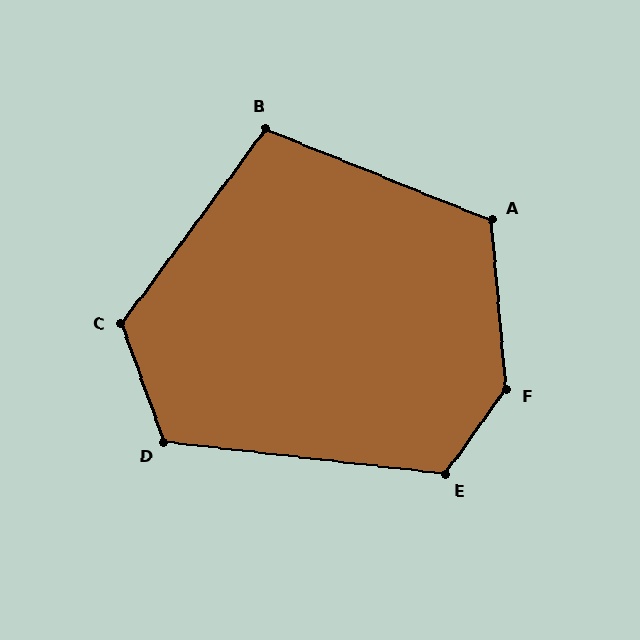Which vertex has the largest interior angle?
F, at approximately 139 degrees.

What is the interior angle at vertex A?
Approximately 117 degrees (obtuse).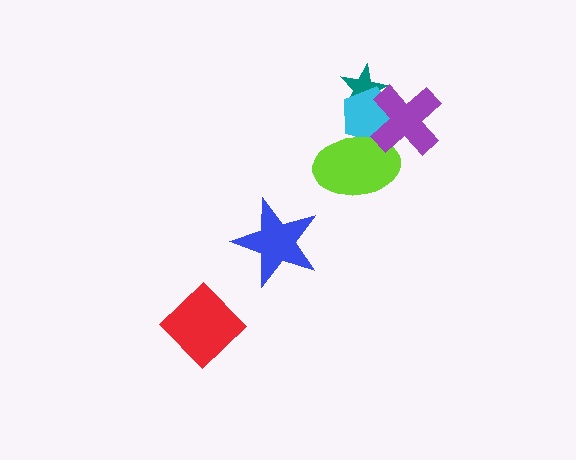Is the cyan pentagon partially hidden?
Yes, it is partially covered by another shape.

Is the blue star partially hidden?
No, no other shape covers it.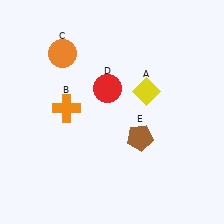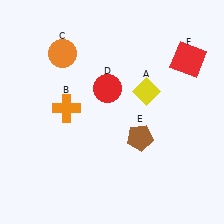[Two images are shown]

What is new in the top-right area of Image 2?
A red square (F) was added in the top-right area of Image 2.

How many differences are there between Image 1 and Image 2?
There is 1 difference between the two images.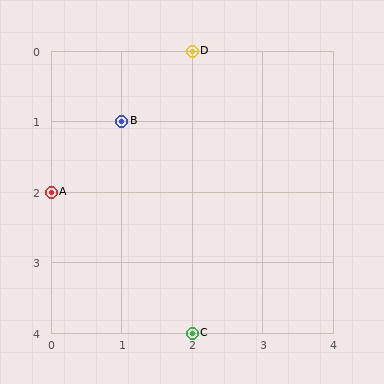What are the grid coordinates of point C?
Point C is at grid coordinates (2, 4).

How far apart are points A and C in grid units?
Points A and C are 2 columns and 2 rows apart (about 2.8 grid units diagonally).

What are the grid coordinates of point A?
Point A is at grid coordinates (0, 2).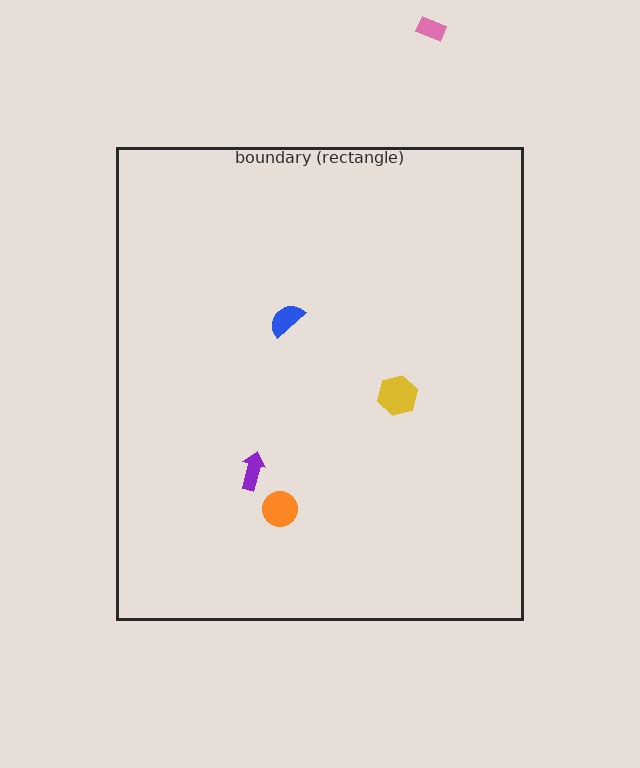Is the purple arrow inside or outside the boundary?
Inside.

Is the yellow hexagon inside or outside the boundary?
Inside.